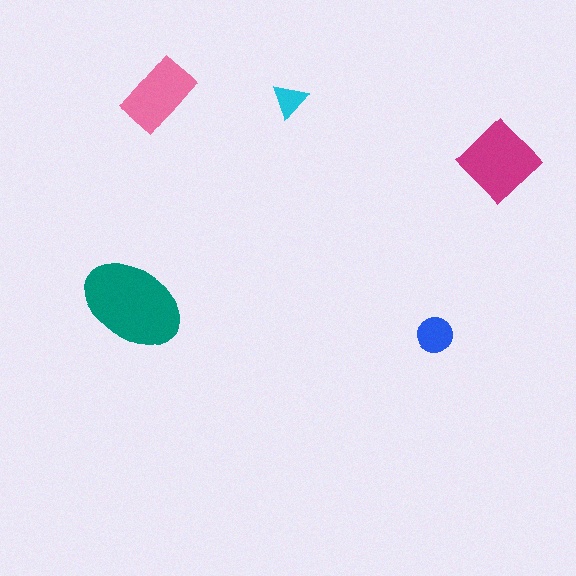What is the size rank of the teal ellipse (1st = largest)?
1st.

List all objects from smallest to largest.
The cyan triangle, the blue circle, the pink rectangle, the magenta diamond, the teal ellipse.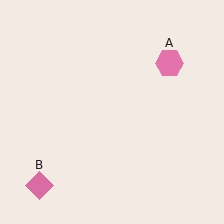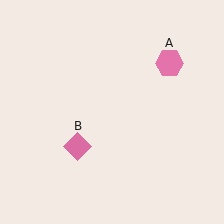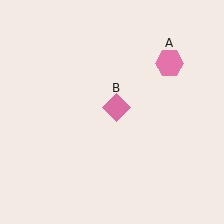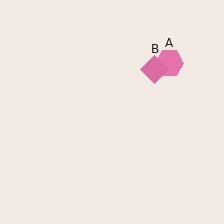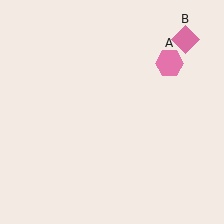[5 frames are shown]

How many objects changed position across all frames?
1 object changed position: pink diamond (object B).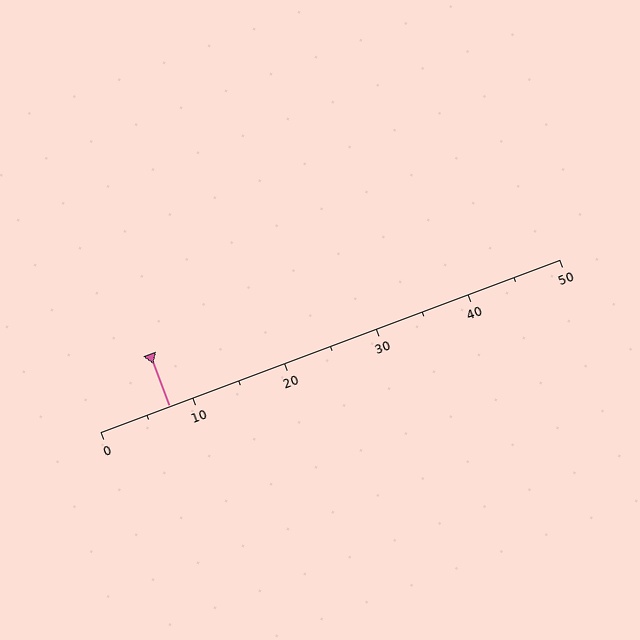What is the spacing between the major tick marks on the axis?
The major ticks are spaced 10 apart.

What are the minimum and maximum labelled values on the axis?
The axis runs from 0 to 50.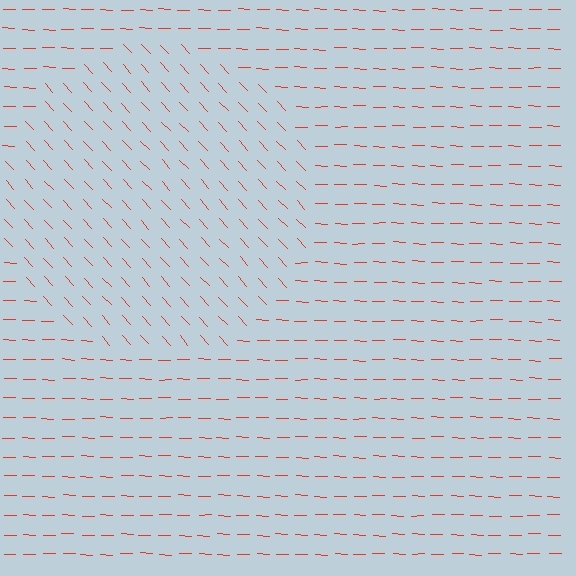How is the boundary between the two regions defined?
The boundary is defined purely by a change in line orientation (approximately 45 degrees difference). All lines are the same color and thickness.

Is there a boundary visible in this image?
Yes, there is a texture boundary formed by a change in line orientation.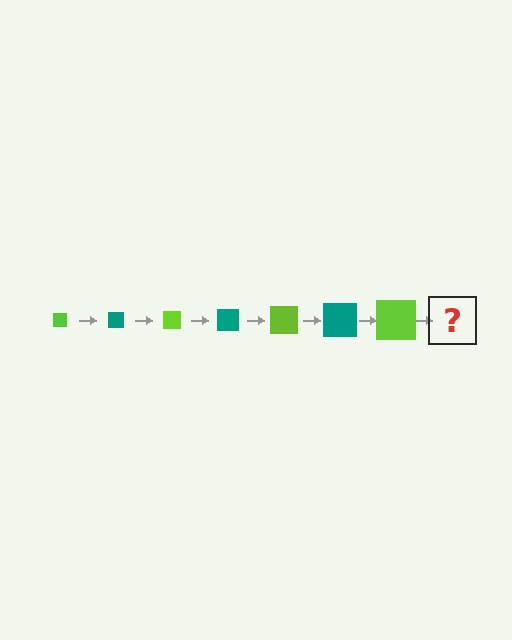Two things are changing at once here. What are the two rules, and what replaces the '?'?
The two rules are that the square grows larger each step and the color cycles through lime and teal. The '?' should be a teal square, larger than the previous one.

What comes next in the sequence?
The next element should be a teal square, larger than the previous one.